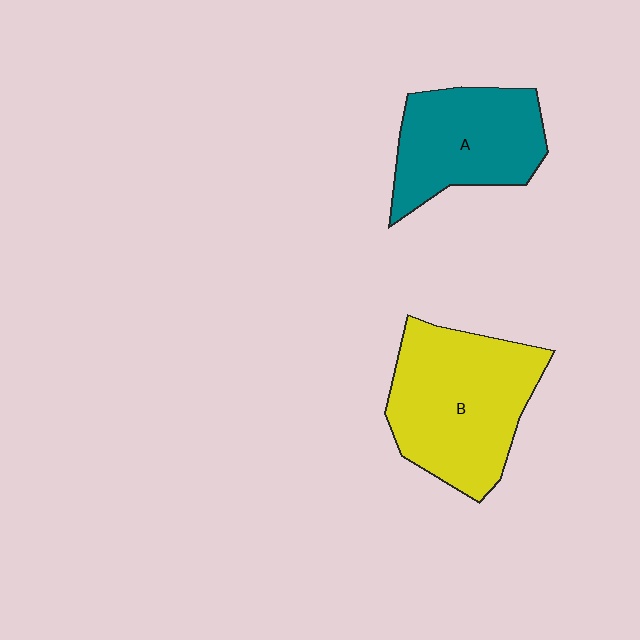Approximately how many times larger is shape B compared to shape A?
Approximately 1.3 times.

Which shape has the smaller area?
Shape A (teal).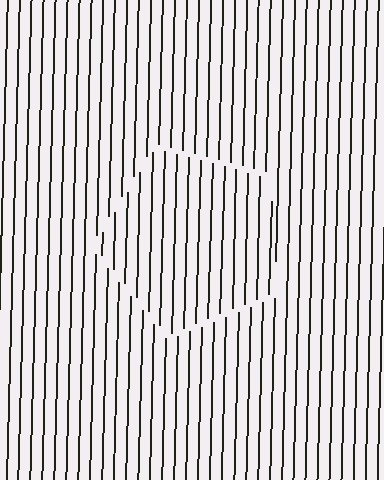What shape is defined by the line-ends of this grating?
An illusory pentagon. The interior of the shape contains the same grating, shifted by half a period — the contour is defined by the phase discontinuity where line-ends from the inner and outer gratings abut.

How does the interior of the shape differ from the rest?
The interior of the shape contains the same grating, shifted by half a period — the contour is defined by the phase discontinuity where line-ends from the inner and outer gratings abut.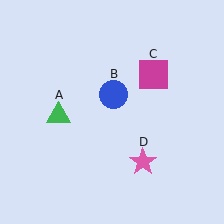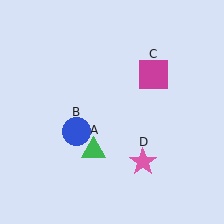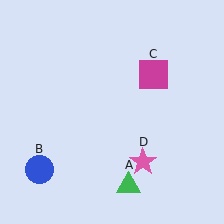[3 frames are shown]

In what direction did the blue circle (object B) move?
The blue circle (object B) moved down and to the left.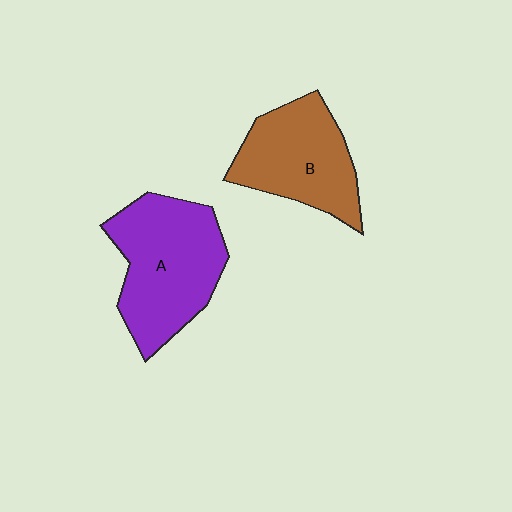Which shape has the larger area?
Shape A (purple).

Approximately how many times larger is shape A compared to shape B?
Approximately 1.2 times.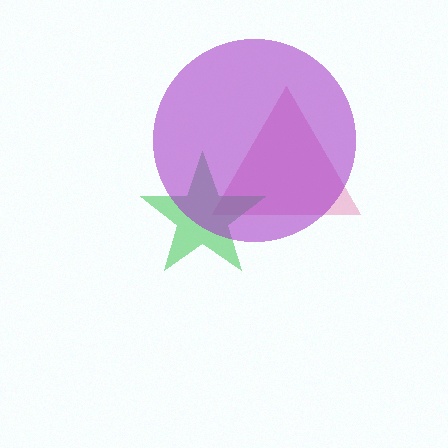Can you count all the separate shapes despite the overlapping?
Yes, there are 3 separate shapes.